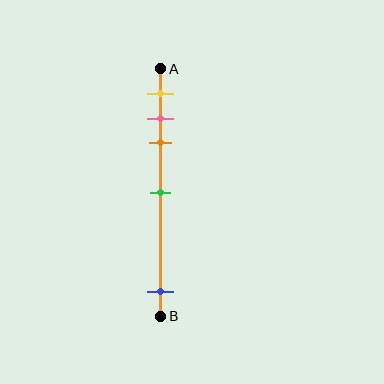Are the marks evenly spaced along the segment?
No, the marks are not evenly spaced.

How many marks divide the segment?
There are 5 marks dividing the segment.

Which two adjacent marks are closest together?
The pink and orange marks are the closest adjacent pair.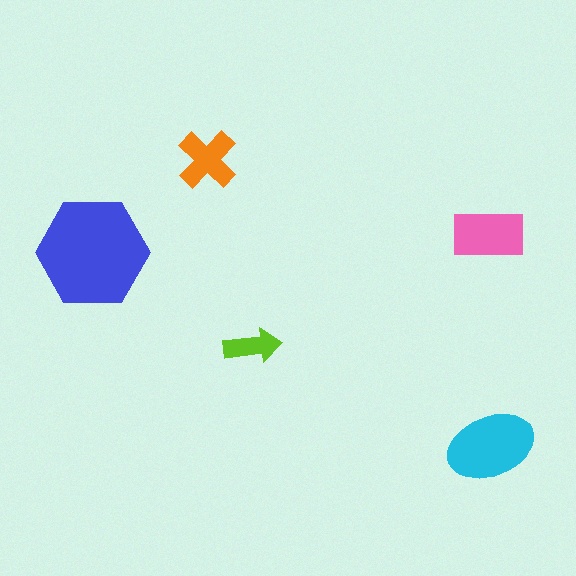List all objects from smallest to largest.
The lime arrow, the orange cross, the pink rectangle, the cyan ellipse, the blue hexagon.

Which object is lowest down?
The cyan ellipse is bottommost.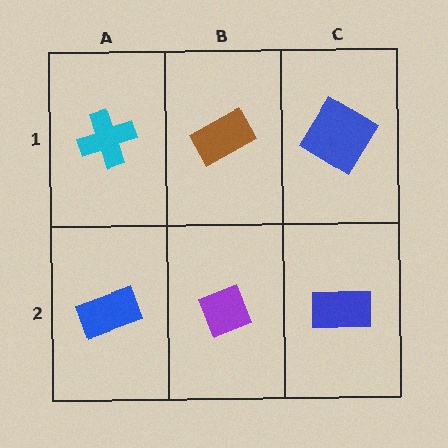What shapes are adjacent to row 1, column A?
A blue rectangle (row 2, column A), a brown rectangle (row 1, column B).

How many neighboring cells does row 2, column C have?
2.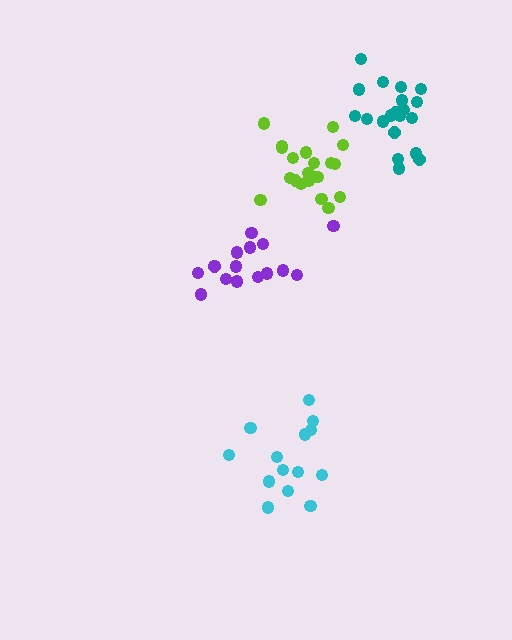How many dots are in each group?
Group 1: 14 dots, Group 2: 16 dots, Group 3: 20 dots, Group 4: 20 dots (70 total).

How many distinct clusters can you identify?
There are 4 distinct clusters.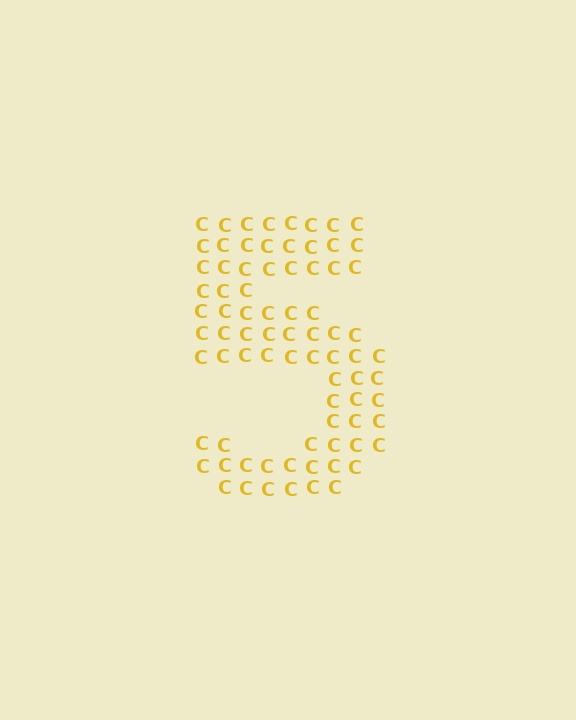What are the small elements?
The small elements are letter C's.